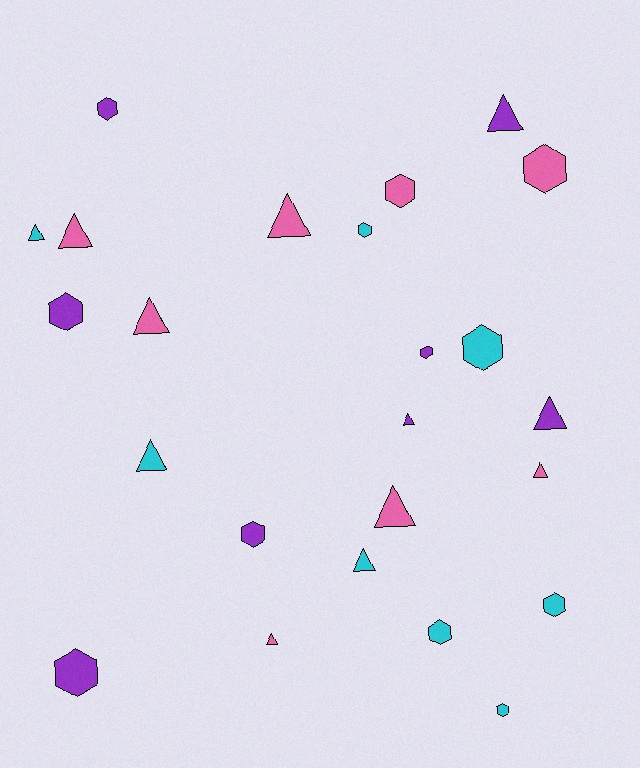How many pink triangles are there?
There are 6 pink triangles.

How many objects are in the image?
There are 24 objects.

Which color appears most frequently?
Cyan, with 8 objects.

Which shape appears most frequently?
Hexagon, with 12 objects.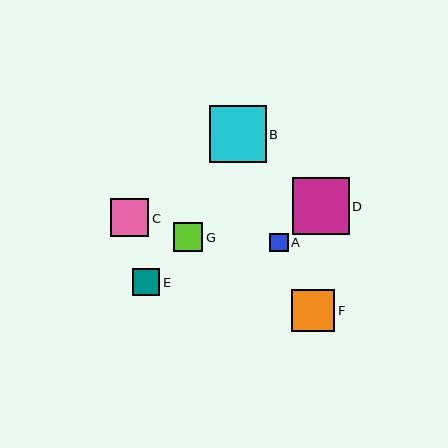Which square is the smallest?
Square A is the smallest with a size of approximately 18 pixels.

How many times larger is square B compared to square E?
Square B is approximately 2.1 times the size of square E.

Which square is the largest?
Square B is the largest with a size of approximately 57 pixels.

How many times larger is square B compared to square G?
Square B is approximately 1.9 times the size of square G.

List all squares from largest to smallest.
From largest to smallest: B, D, F, C, G, E, A.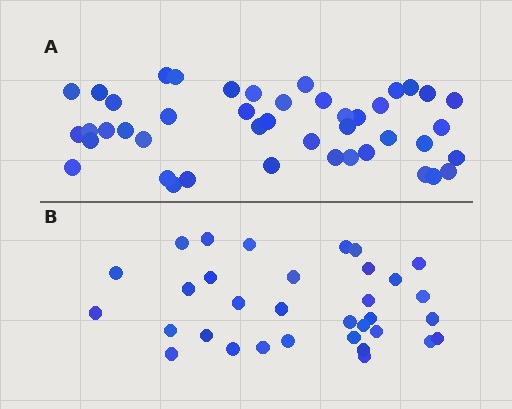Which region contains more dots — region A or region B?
Region A (the top region) has more dots.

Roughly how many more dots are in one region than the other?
Region A has roughly 12 or so more dots than region B.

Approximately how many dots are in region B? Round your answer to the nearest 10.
About 30 dots. (The exact count is 33, which rounds to 30.)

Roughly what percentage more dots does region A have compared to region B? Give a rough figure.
About 35% more.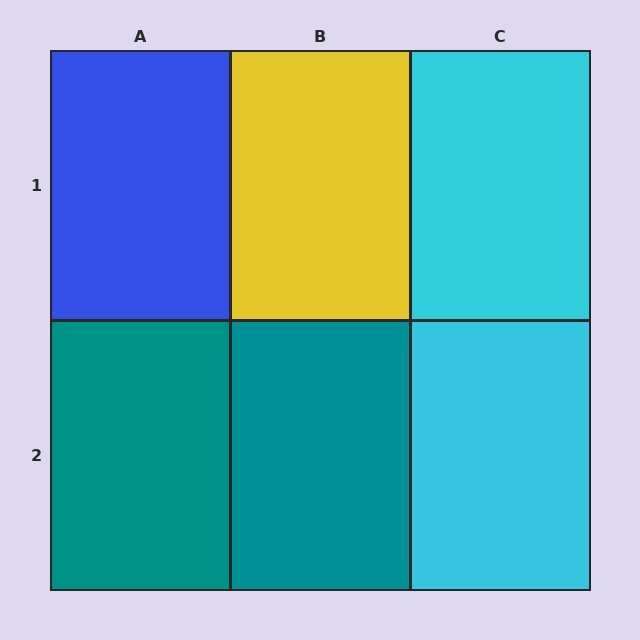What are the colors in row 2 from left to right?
Teal, teal, cyan.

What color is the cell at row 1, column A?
Blue.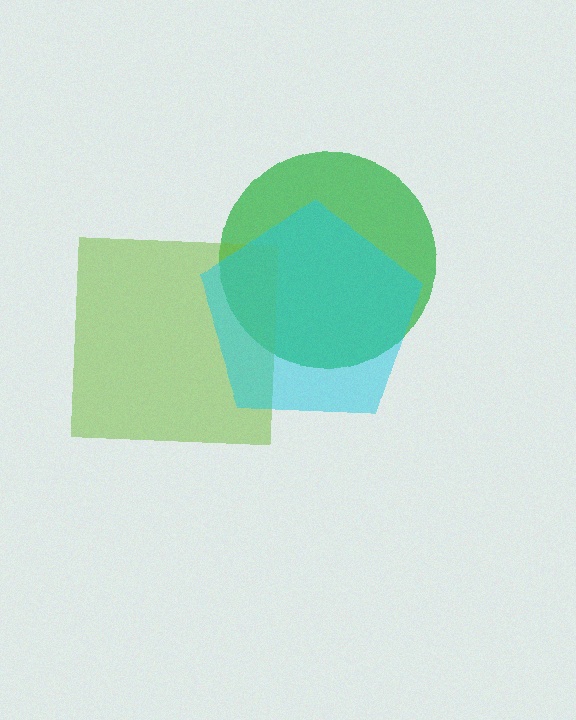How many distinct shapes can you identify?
There are 3 distinct shapes: a green circle, a lime square, a cyan pentagon.